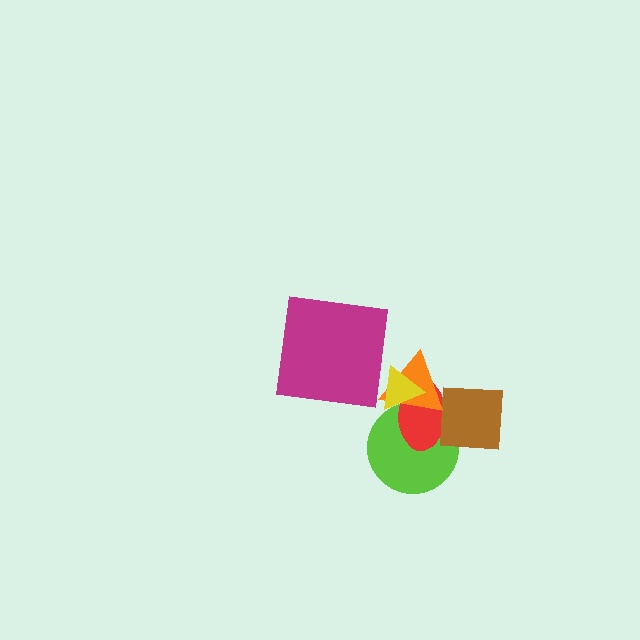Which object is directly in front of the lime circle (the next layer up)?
The red ellipse is directly in front of the lime circle.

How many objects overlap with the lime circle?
4 objects overlap with the lime circle.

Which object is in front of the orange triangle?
The yellow triangle is in front of the orange triangle.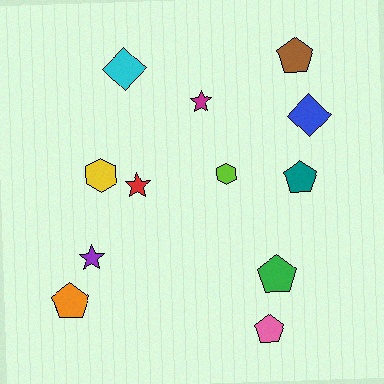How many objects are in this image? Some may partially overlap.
There are 12 objects.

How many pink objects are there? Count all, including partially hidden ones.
There is 1 pink object.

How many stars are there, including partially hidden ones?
There are 3 stars.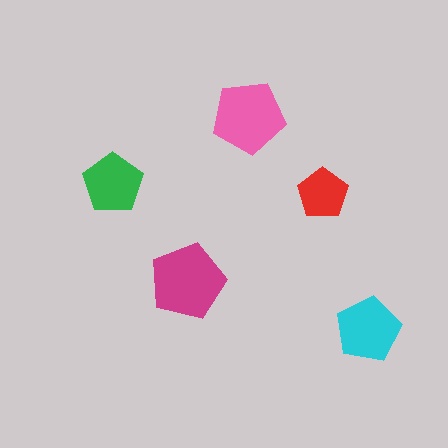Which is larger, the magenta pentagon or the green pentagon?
The magenta one.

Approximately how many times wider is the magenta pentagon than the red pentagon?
About 1.5 times wider.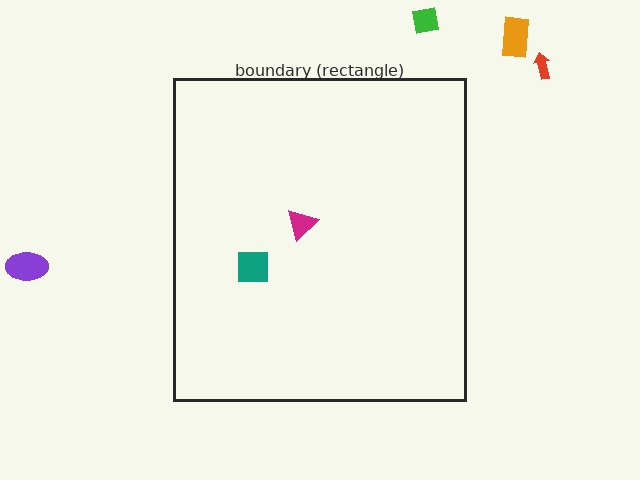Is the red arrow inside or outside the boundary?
Outside.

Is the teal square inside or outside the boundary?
Inside.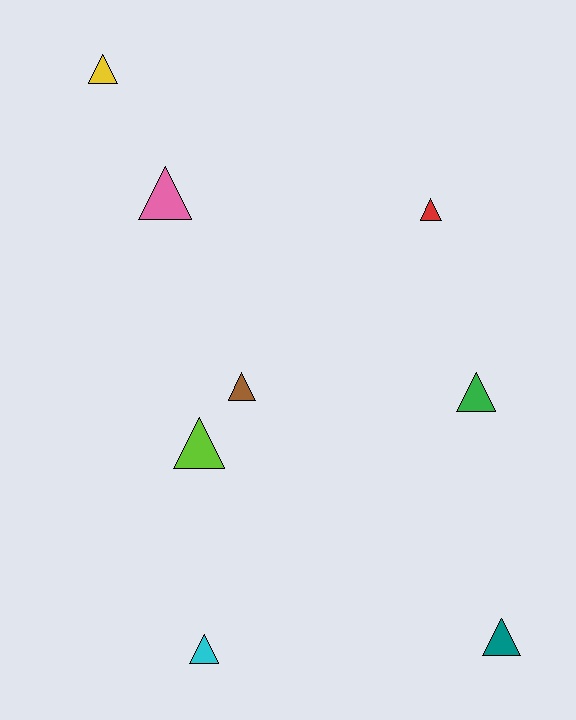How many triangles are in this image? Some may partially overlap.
There are 8 triangles.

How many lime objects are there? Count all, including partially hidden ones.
There is 1 lime object.